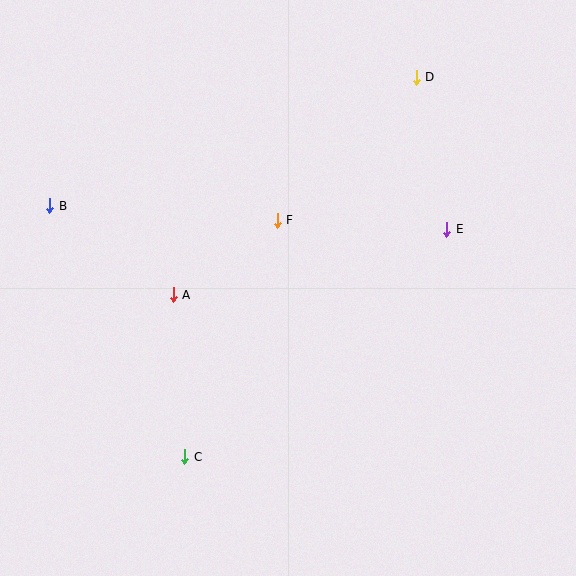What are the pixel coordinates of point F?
Point F is at (277, 220).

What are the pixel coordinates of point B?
Point B is at (50, 206).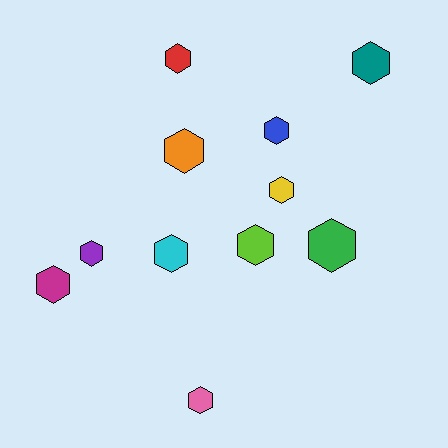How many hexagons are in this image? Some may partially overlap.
There are 11 hexagons.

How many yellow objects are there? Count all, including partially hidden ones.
There is 1 yellow object.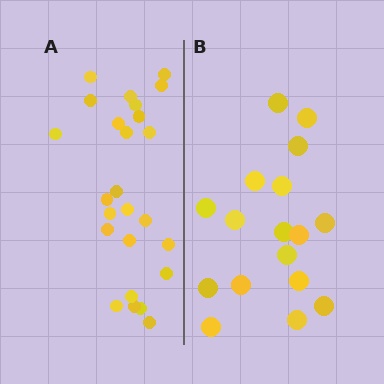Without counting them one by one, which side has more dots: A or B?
Region A (the left region) has more dots.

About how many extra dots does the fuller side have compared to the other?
Region A has roughly 8 or so more dots than region B.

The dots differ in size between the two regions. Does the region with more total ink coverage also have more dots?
No. Region B has more total ink coverage because its dots are larger, but region A actually contains more individual dots. Total area can be misleading — the number of items is what matters here.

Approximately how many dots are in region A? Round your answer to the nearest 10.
About 20 dots. (The exact count is 25, which rounds to 20.)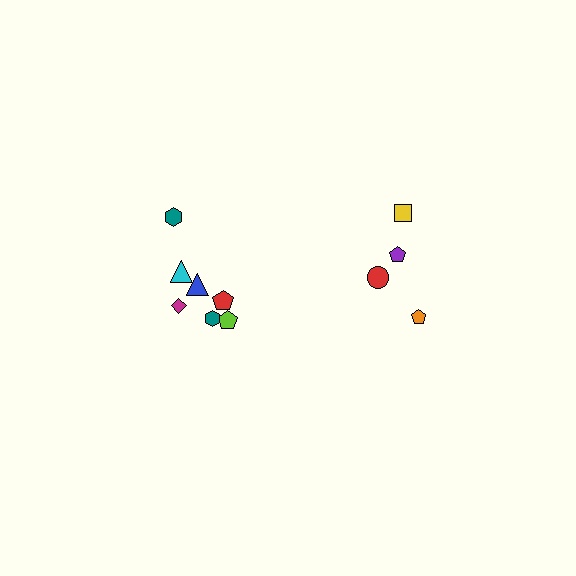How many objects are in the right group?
There are 4 objects.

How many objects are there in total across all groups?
There are 11 objects.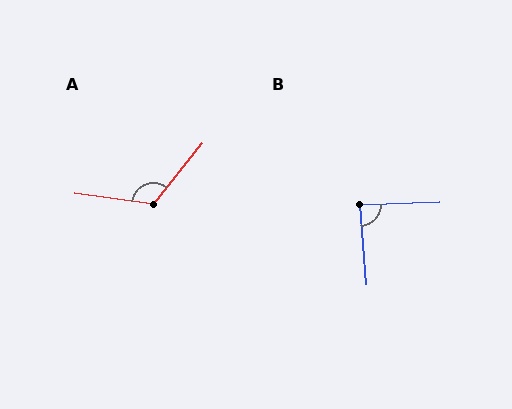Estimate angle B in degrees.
Approximately 88 degrees.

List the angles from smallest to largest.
B (88°), A (120°).